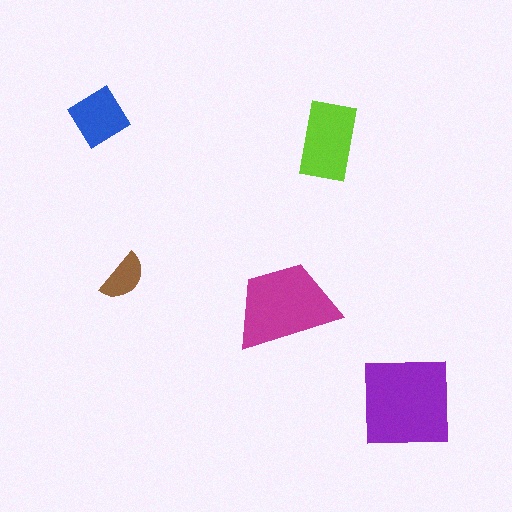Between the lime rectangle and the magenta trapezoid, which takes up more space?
The magenta trapezoid.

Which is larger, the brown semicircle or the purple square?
The purple square.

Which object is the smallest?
The brown semicircle.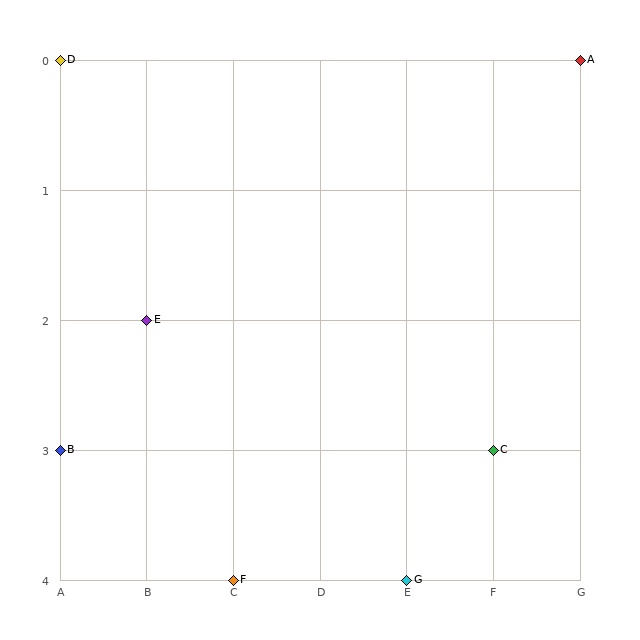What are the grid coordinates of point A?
Point A is at grid coordinates (G, 0).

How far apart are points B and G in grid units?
Points B and G are 4 columns and 1 row apart (about 4.1 grid units diagonally).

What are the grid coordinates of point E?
Point E is at grid coordinates (B, 2).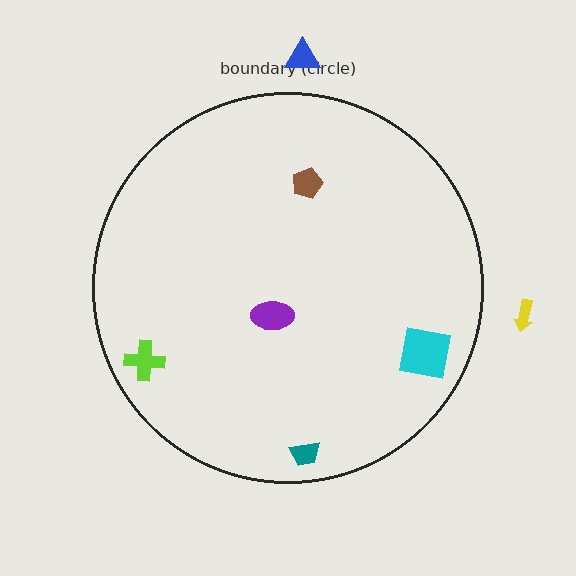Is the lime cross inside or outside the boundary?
Inside.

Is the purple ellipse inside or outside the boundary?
Inside.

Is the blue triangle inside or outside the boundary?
Outside.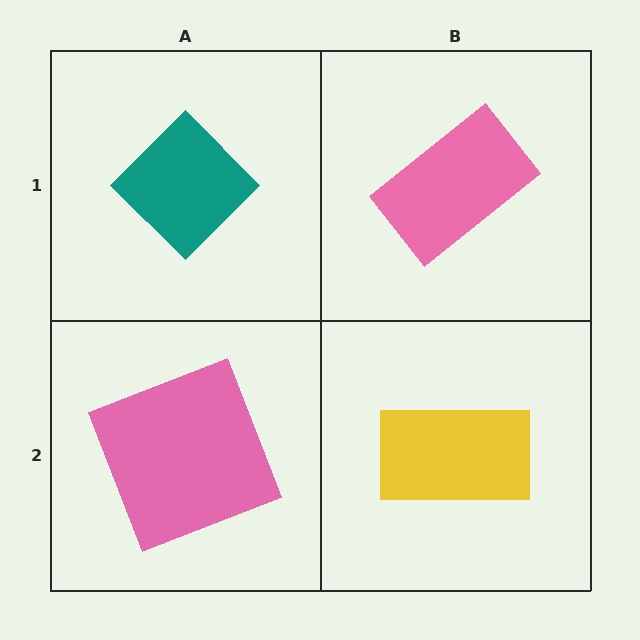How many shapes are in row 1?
2 shapes.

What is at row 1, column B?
A pink rectangle.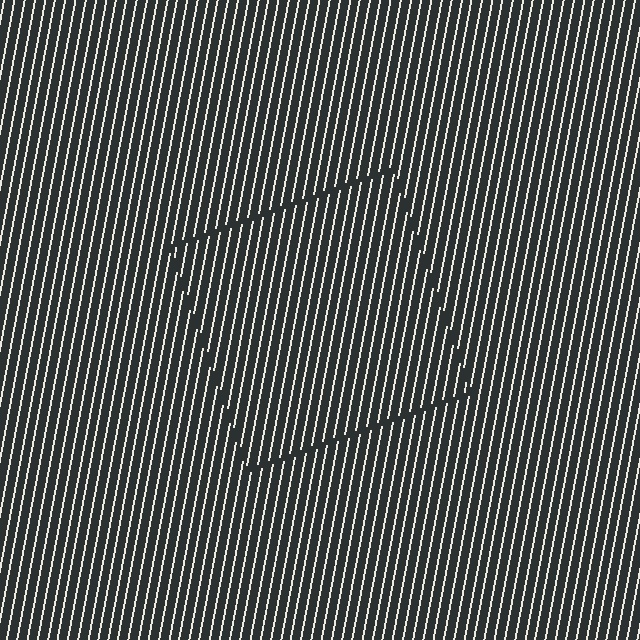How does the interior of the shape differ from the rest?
The interior of the shape contains the same grating, shifted by half a period — the contour is defined by the phase discontinuity where line-ends from the inner and outer gratings abut.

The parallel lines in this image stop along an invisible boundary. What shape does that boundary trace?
An illusory square. The interior of the shape contains the same grating, shifted by half a period — the contour is defined by the phase discontinuity where line-ends from the inner and outer gratings abut.